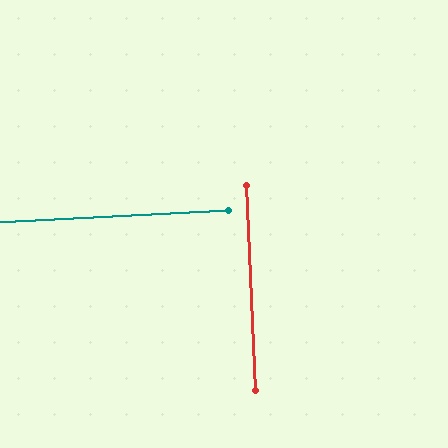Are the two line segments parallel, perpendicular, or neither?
Perpendicular — they meet at approximately 89°.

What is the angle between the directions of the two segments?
Approximately 89 degrees.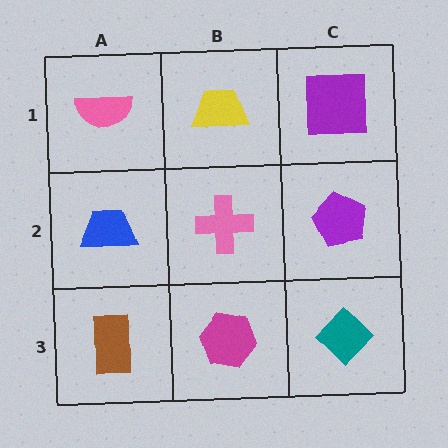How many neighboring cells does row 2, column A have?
3.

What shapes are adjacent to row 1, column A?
A blue trapezoid (row 2, column A), a yellow trapezoid (row 1, column B).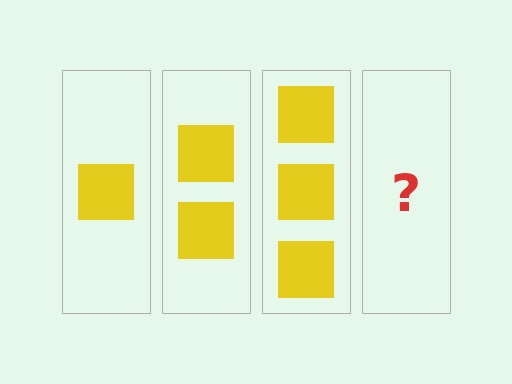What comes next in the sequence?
The next element should be 4 squares.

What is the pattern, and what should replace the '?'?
The pattern is that each step adds one more square. The '?' should be 4 squares.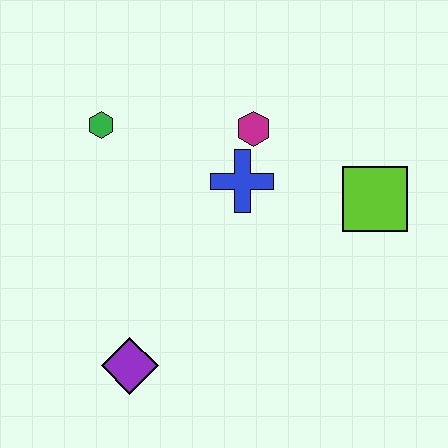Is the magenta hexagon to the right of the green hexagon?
Yes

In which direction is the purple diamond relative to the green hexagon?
The purple diamond is below the green hexagon.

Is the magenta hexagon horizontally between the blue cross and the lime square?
Yes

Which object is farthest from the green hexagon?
The lime square is farthest from the green hexagon.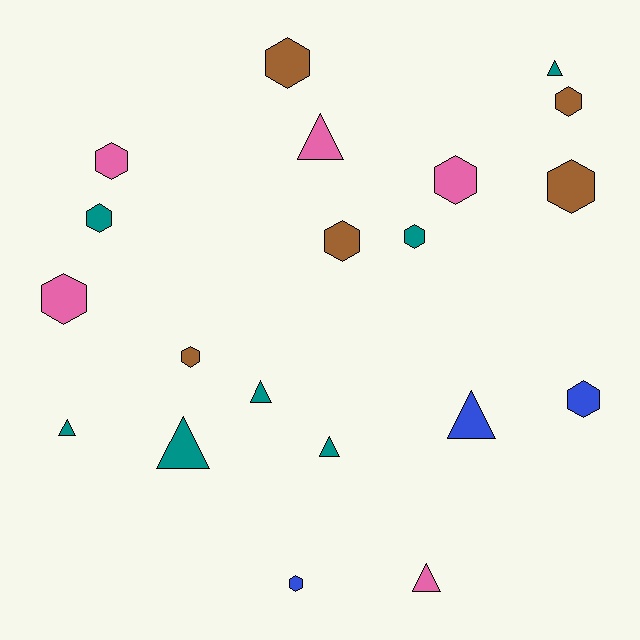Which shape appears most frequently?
Hexagon, with 12 objects.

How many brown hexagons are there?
There are 5 brown hexagons.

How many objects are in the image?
There are 20 objects.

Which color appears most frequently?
Teal, with 7 objects.